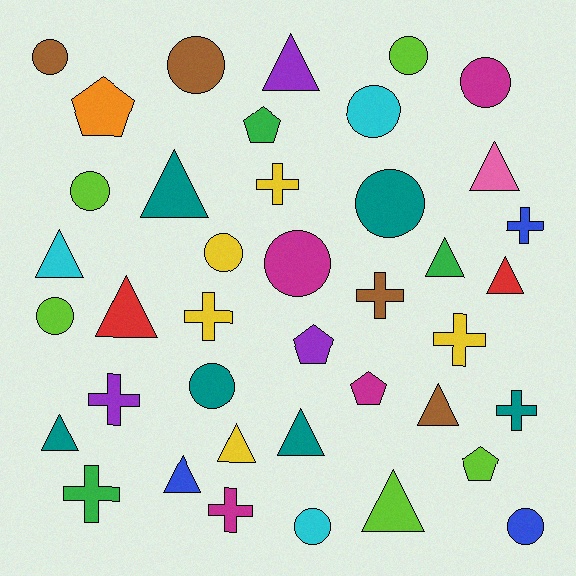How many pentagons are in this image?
There are 5 pentagons.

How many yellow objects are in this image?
There are 5 yellow objects.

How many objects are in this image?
There are 40 objects.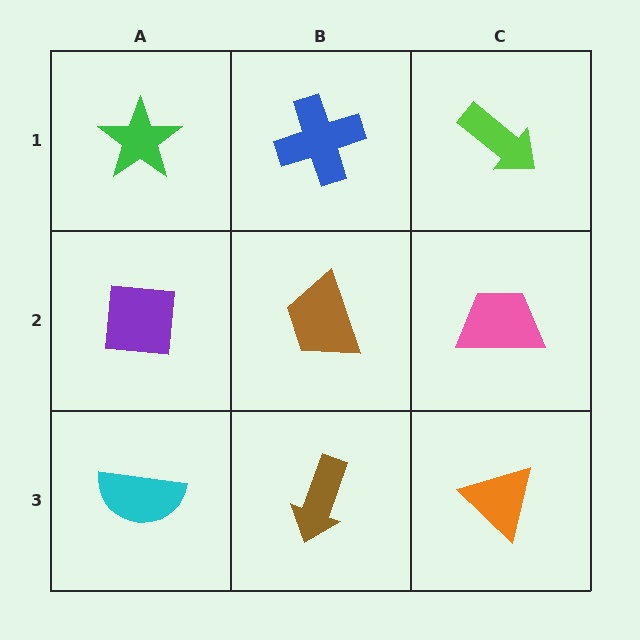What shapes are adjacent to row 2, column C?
A lime arrow (row 1, column C), an orange triangle (row 3, column C), a brown trapezoid (row 2, column B).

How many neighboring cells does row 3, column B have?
3.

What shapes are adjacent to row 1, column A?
A purple square (row 2, column A), a blue cross (row 1, column B).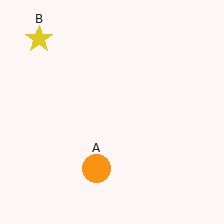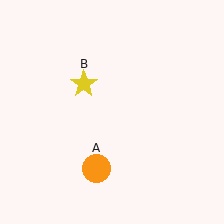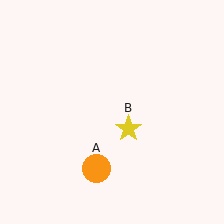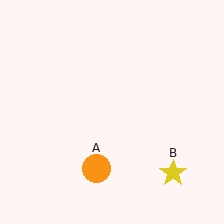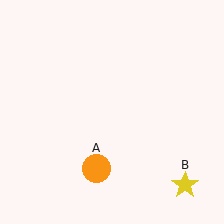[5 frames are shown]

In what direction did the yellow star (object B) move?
The yellow star (object B) moved down and to the right.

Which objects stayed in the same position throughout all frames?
Orange circle (object A) remained stationary.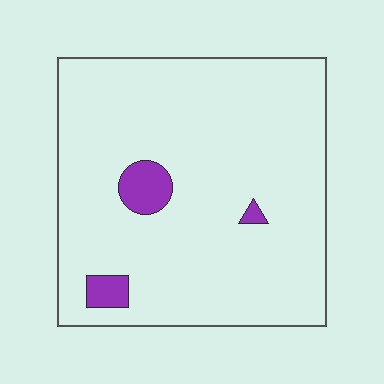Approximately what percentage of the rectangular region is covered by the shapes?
Approximately 5%.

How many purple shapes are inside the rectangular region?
3.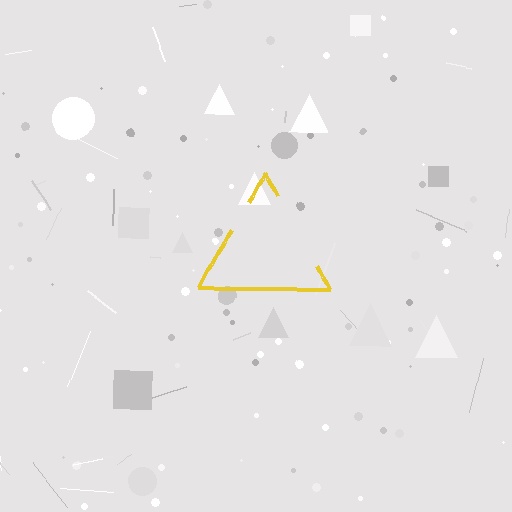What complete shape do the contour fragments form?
The contour fragments form a triangle.